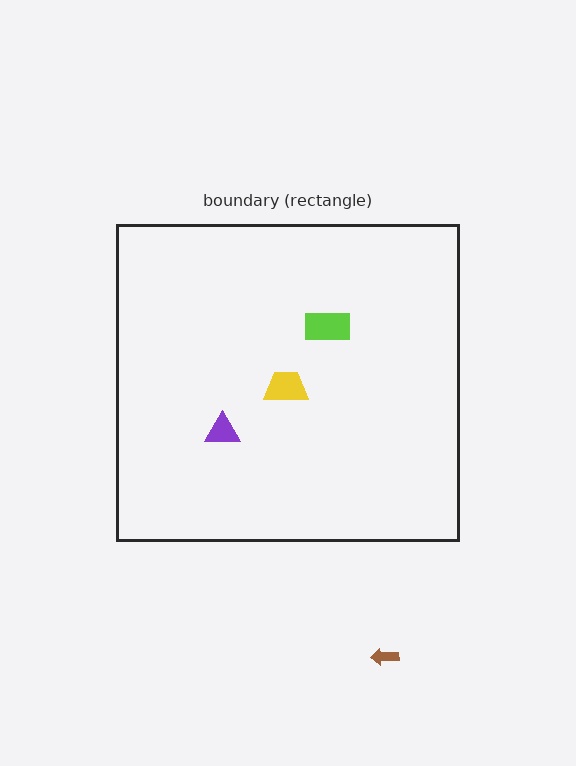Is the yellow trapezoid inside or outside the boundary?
Inside.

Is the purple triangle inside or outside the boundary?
Inside.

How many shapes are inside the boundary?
3 inside, 1 outside.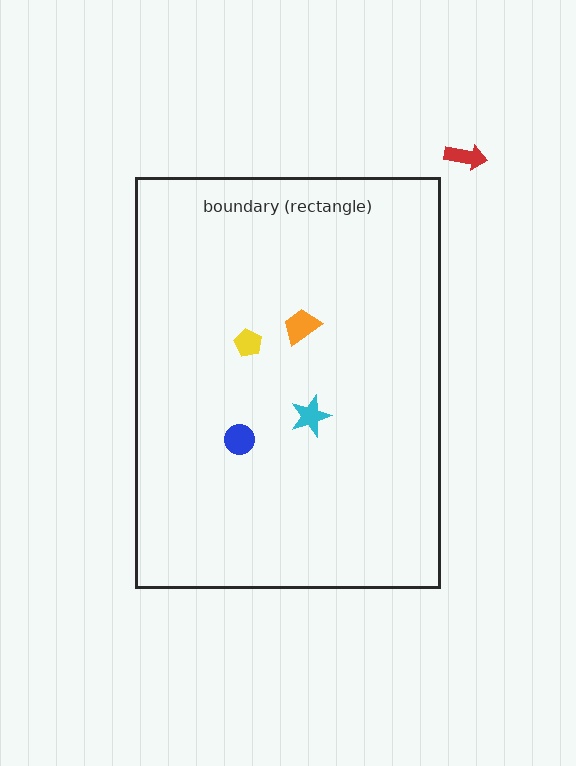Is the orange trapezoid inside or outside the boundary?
Inside.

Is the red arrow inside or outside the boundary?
Outside.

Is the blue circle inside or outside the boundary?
Inside.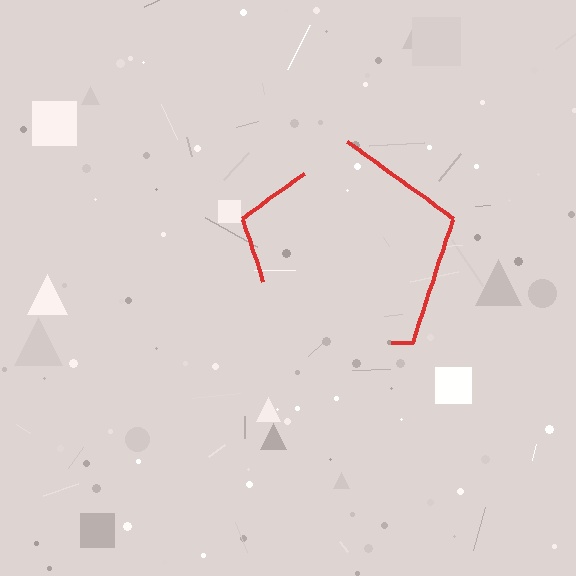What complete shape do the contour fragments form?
The contour fragments form a pentagon.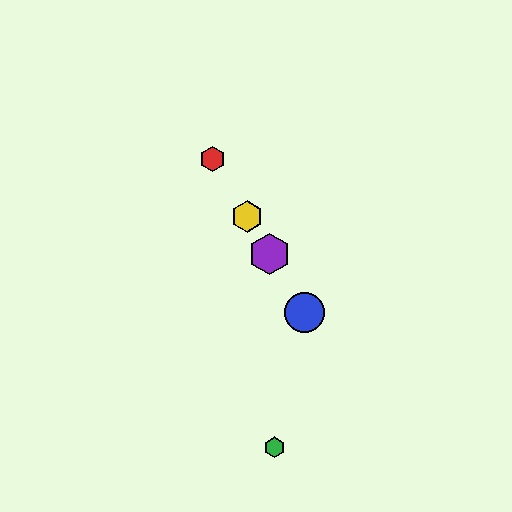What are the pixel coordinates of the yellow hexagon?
The yellow hexagon is at (247, 217).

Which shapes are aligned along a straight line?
The red hexagon, the blue circle, the yellow hexagon, the purple hexagon are aligned along a straight line.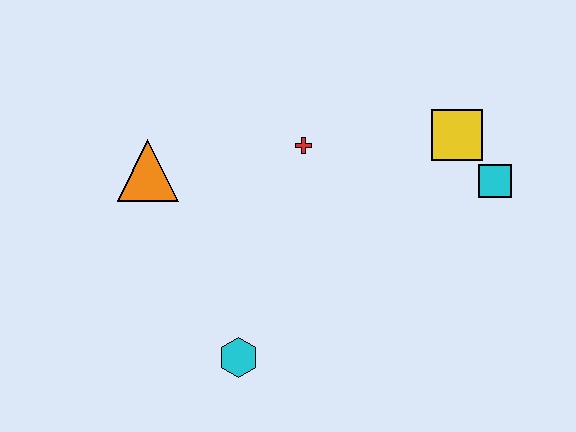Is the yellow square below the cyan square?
No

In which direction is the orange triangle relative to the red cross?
The orange triangle is to the left of the red cross.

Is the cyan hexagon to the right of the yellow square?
No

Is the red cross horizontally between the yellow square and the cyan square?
No